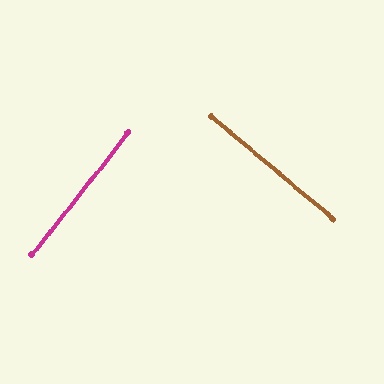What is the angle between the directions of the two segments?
Approximately 89 degrees.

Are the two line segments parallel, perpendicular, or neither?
Perpendicular — they meet at approximately 89°.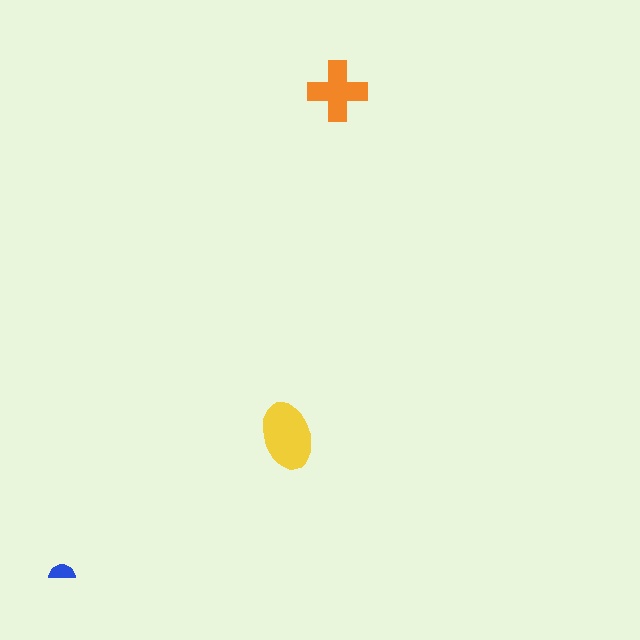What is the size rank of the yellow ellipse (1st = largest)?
1st.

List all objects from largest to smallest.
The yellow ellipse, the orange cross, the blue semicircle.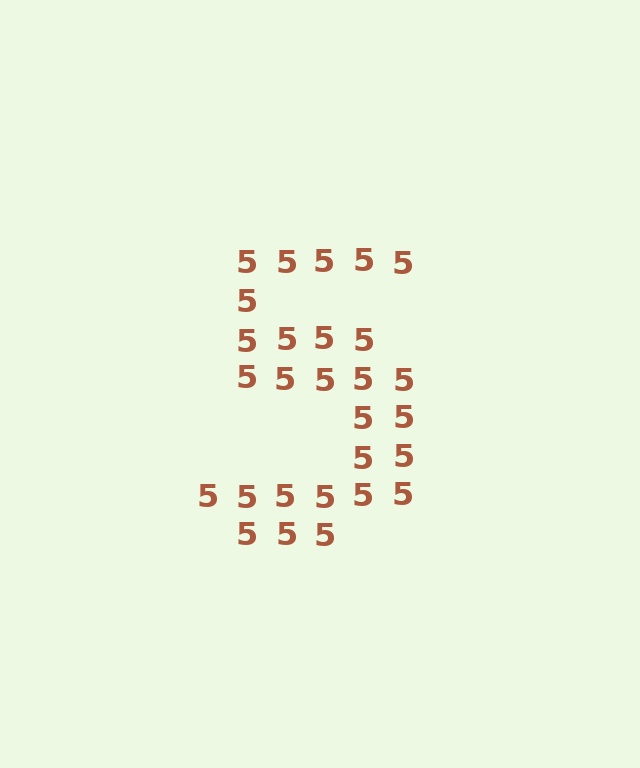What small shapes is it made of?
It is made of small digit 5's.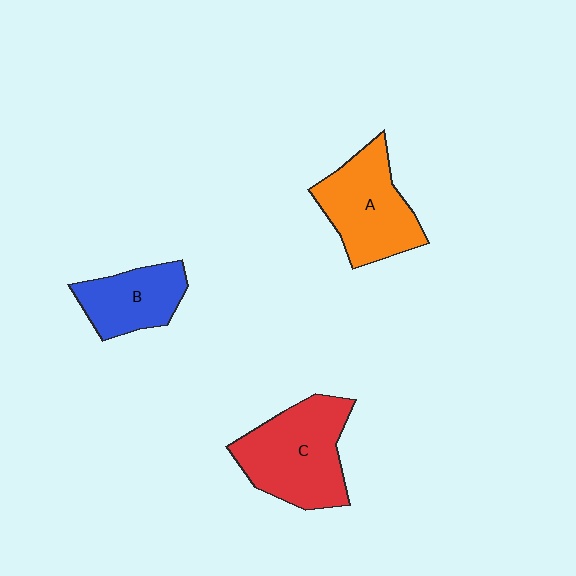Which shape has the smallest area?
Shape B (blue).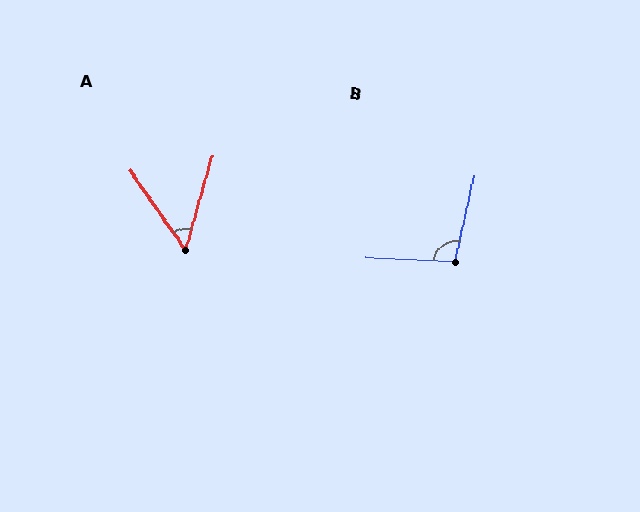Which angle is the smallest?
A, at approximately 51 degrees.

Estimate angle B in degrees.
Approximately 100 degrees.